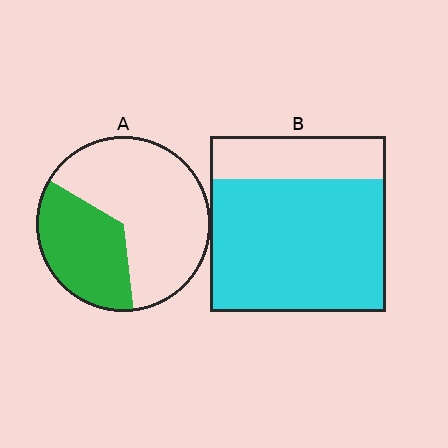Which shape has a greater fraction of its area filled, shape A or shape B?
Shape B.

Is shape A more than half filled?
No.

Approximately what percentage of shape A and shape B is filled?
A is approximately 35% and B is approximately 75%.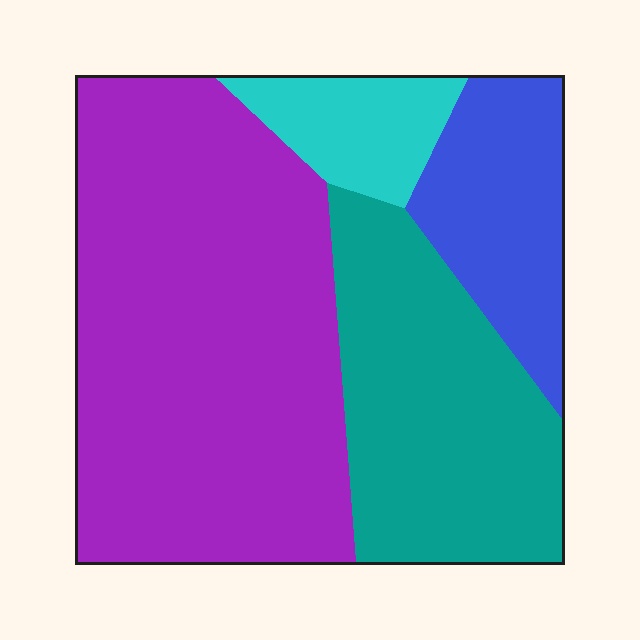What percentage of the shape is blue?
Blue covers roughly 15% of the shape.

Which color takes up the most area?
Purple, at roughly 50%.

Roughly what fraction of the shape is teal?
Teal takes up about one quarter (1/4) of the shape.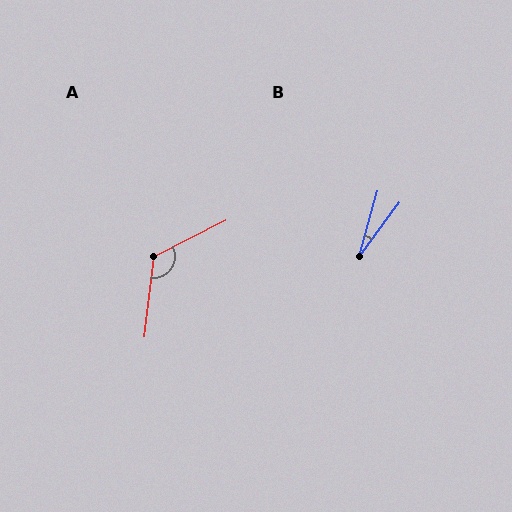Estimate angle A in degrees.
Approximately 124 degrees.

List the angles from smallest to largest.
B (21°), A (124°).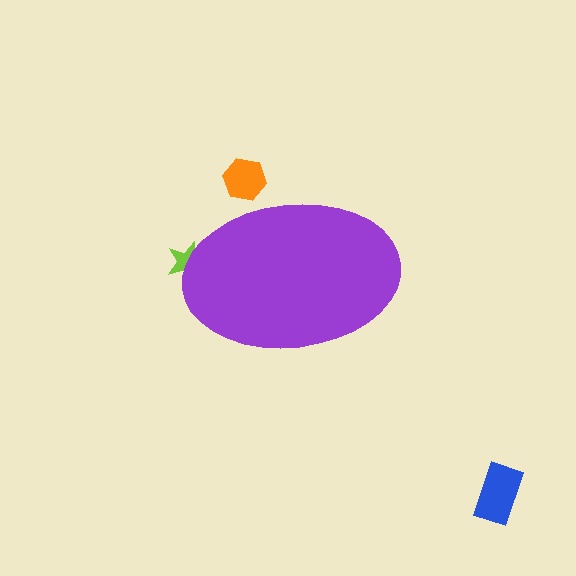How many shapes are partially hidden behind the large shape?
2 shapes are partially hidden.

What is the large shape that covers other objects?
A purple ellipse.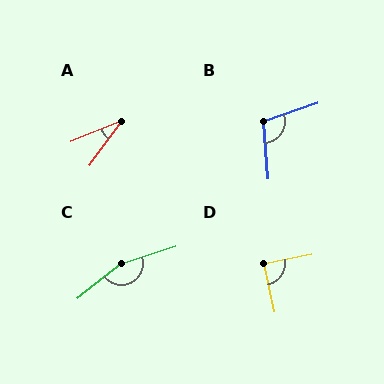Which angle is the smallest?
A, at approximately 32 degrees.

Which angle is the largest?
C, at approximately 159 degrees.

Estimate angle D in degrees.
Approximately 88 degrees.